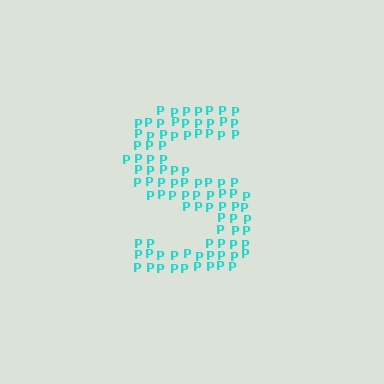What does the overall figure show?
The overall figure shows the letter S.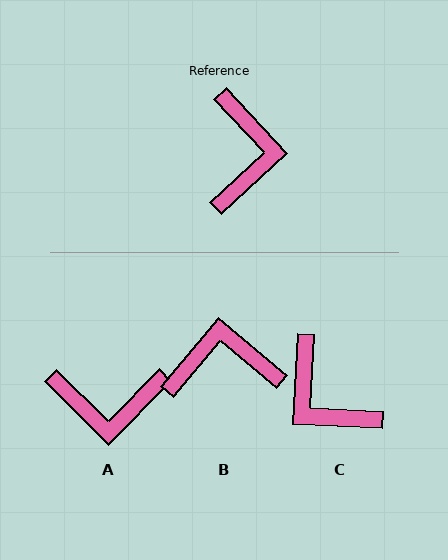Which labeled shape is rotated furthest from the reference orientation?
C, about 136 degrees away.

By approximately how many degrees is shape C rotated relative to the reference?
Approximately 136 degrees clockwise.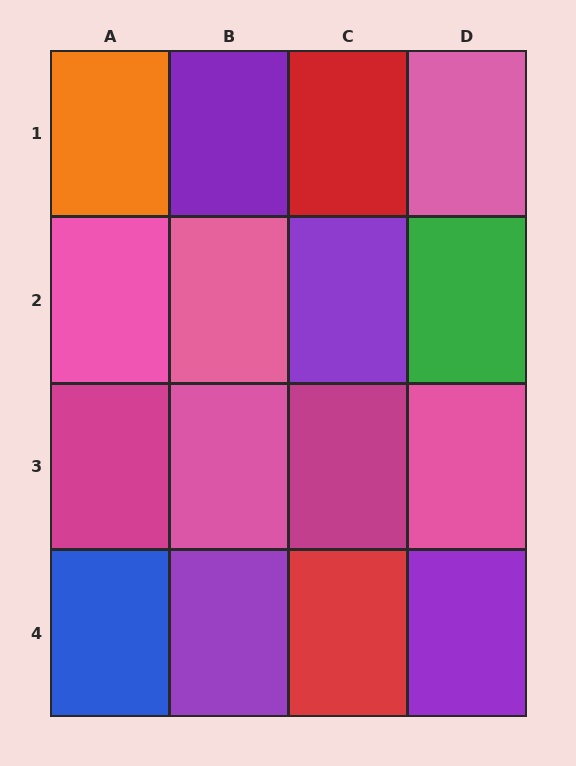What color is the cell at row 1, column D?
Pink.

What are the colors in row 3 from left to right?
Magenta, pink, magenta, pink.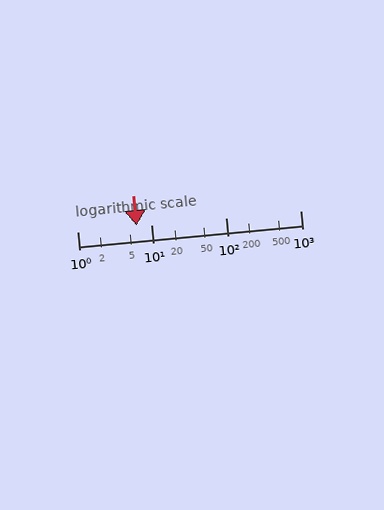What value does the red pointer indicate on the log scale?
The pointer indicates approximately 6.2.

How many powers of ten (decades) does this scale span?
The scale spans 3 decades, from 1 to 1000.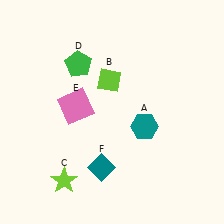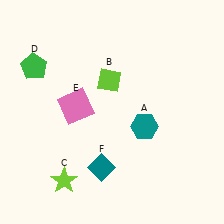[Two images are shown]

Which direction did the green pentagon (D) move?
The green pentagon (D) moved left.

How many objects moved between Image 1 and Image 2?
1 object moved between the two images.